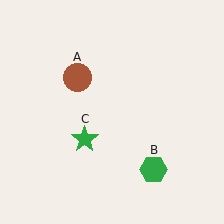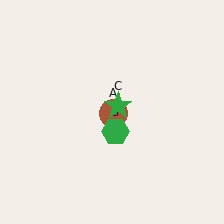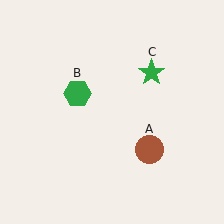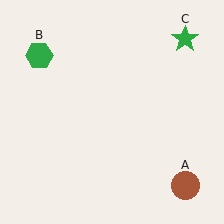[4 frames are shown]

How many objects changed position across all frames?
3 objects changed position: brown circle (object A), green hexagon (object B), green star (object C).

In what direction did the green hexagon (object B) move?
The green hexagon (object B) moved up and to the left.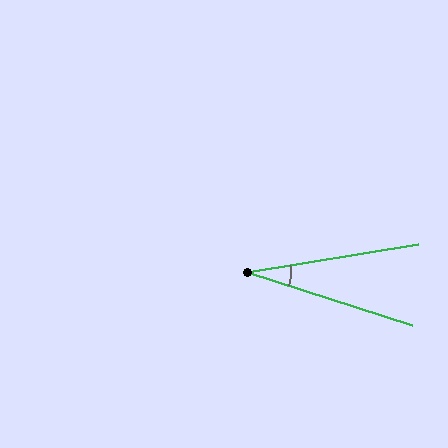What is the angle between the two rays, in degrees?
Approximately 27 degrees.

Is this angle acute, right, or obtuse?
It is acute.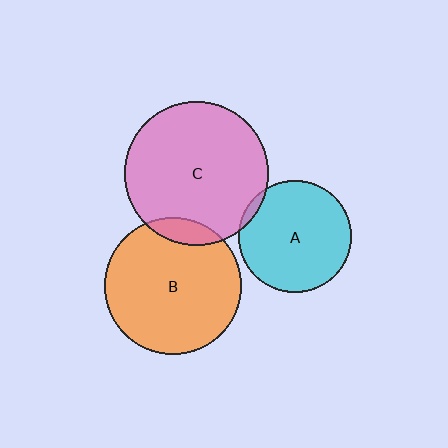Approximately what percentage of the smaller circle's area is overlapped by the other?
Approximately 10%.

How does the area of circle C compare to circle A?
Approximately 1.6 times.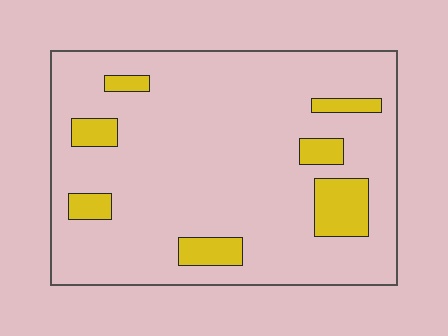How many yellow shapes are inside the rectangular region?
7.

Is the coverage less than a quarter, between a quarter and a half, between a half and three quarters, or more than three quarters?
Less than a quarter.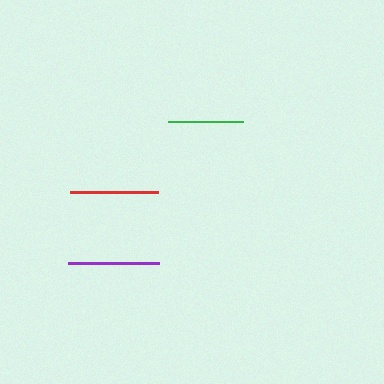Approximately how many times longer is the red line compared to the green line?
The red line is approximately 1.2 times the length of the green line.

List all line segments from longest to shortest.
From longest to shortest: purple, red, green.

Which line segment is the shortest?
The green line is the shortest at approximately 75 pixels.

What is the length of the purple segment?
The purple segment is approximately 91 pixels long.